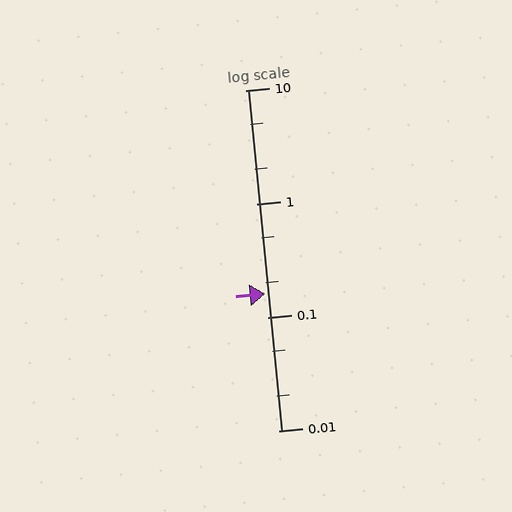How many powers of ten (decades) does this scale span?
The scale spans 3 decades, from 0.01 to 10.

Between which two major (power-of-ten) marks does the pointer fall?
The pointer is between 0.1 and 1.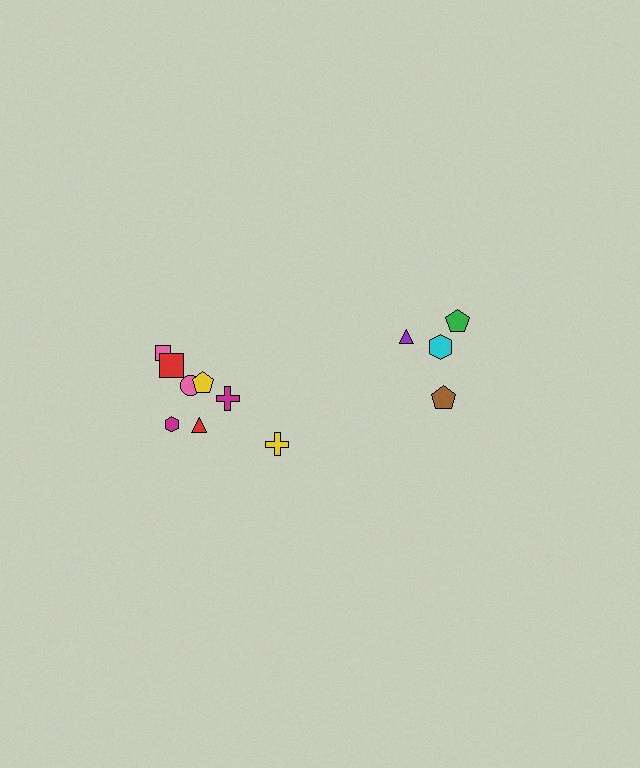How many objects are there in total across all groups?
There are 12 objects.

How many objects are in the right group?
There are 4 objects.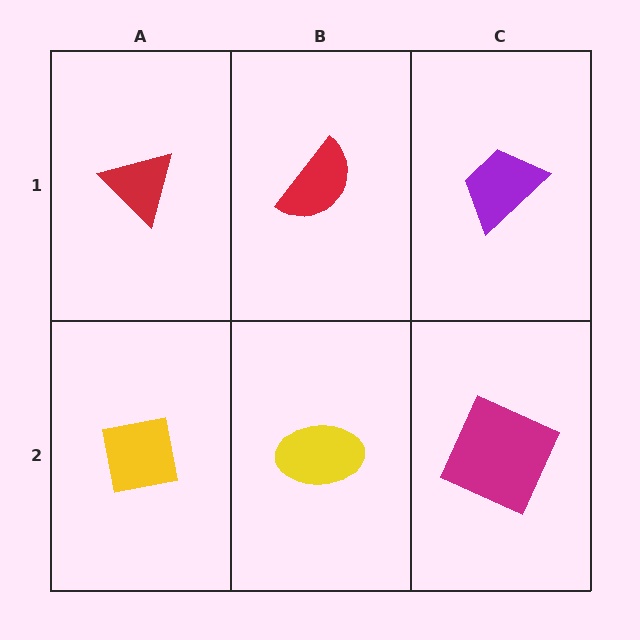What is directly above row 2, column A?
A red triangle.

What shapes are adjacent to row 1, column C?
A magenta square (row 2, column C), a red semicircle (row 1, column B).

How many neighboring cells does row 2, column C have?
2.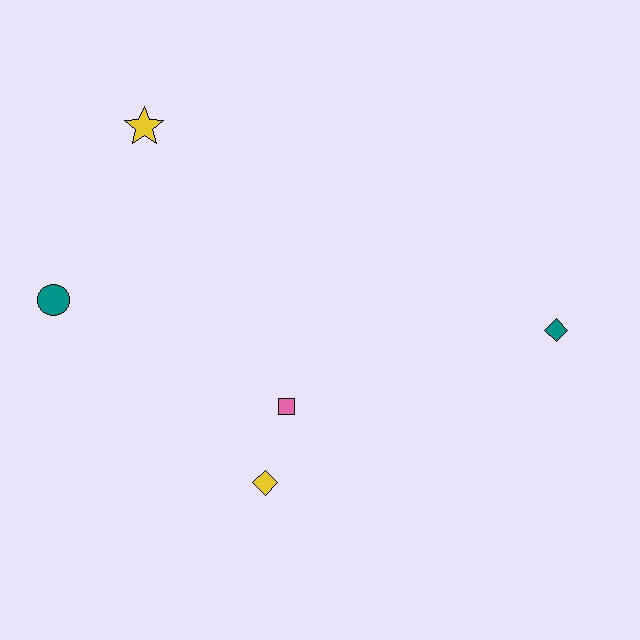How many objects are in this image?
There are 5 objects.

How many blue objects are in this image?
There are no blue objects.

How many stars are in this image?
There is 1 star.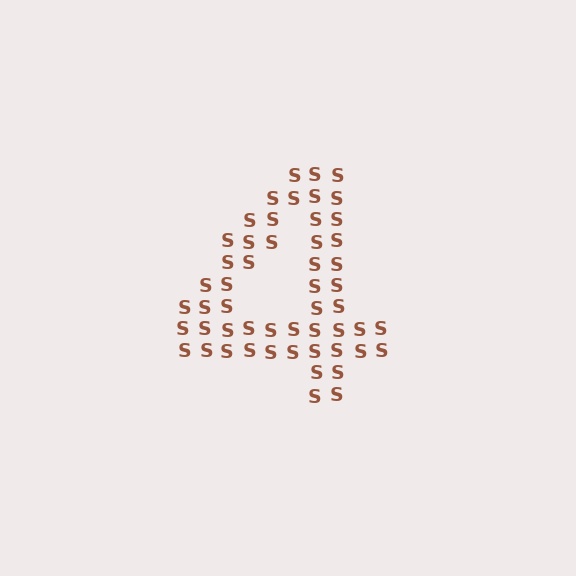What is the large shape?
The large shape is the digit 4.